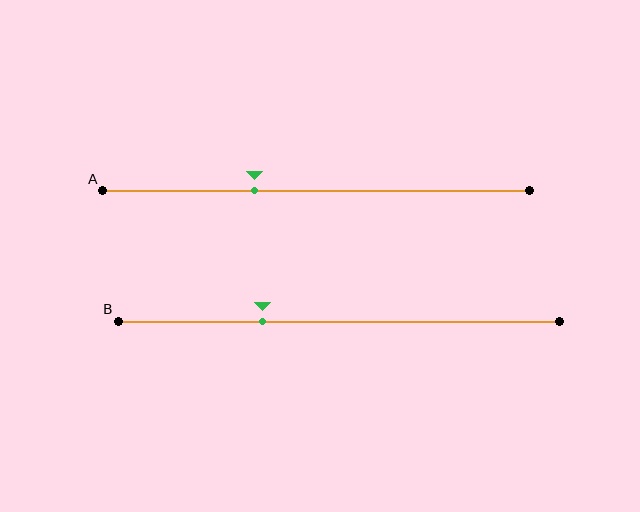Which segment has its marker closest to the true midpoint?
Segment A has its marker closest to the true midpoint.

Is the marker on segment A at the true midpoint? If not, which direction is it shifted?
No, the marker on segment A is shifted to the left by about 15% of the segment length.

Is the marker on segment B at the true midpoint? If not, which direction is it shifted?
No, the marker on segment B is shifted to the left by about 17% of the segment length.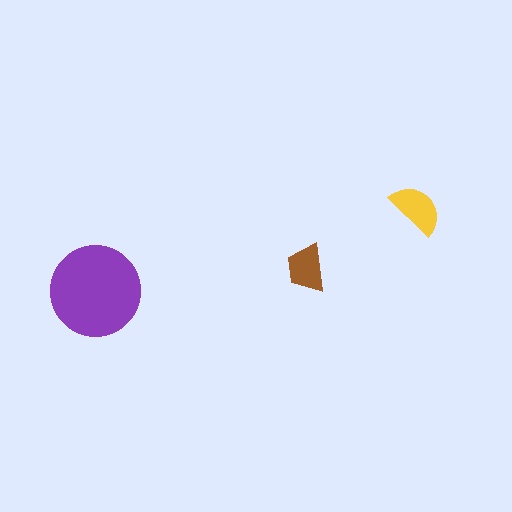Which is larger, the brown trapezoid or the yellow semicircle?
The yellow semicircle.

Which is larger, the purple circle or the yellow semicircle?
The purple circle.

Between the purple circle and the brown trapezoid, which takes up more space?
The purple circle.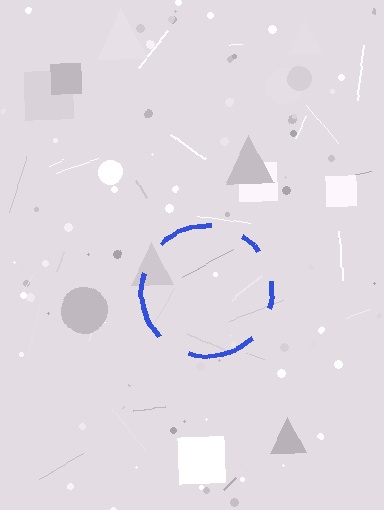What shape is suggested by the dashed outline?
The dashed outline suggests a circle.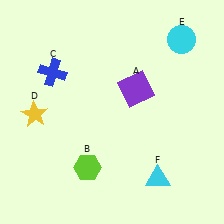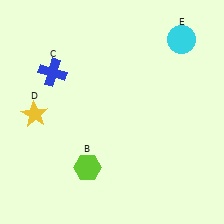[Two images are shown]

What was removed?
The purple square (A), the cyan triangle (F) were removed in Image 2.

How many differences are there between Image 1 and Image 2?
There are 2 differences between the two images.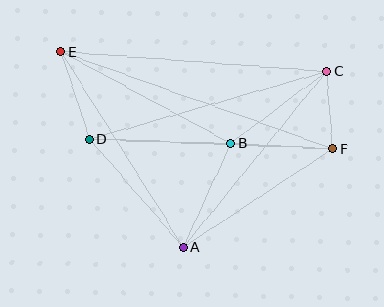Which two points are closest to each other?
Points C and F are closest to each other.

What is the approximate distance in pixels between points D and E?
The distance between D and E is approximately 92 pixels.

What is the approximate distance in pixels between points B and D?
The distance between B and D is approximately 142 pixels.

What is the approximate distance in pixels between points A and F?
The distance between A and F is approximately 179 pixels.